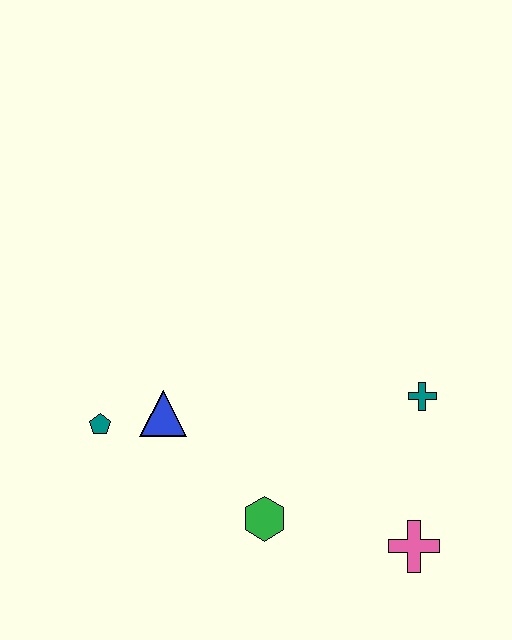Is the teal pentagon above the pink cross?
Yes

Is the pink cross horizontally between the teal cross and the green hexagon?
Yes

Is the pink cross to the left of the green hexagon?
No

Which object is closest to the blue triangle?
The teal pentagon is closest to the blue triangle.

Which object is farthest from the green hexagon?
The teal cross is farthest from the green hexagon.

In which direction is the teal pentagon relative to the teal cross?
The teal pentagon is to the left of the teal cross.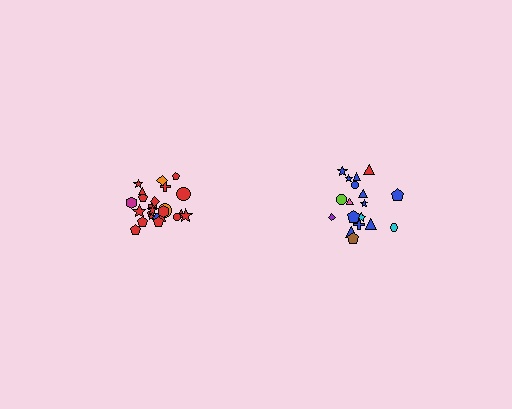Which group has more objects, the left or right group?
The left group.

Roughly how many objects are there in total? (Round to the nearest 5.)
Roughly 45 objects in total.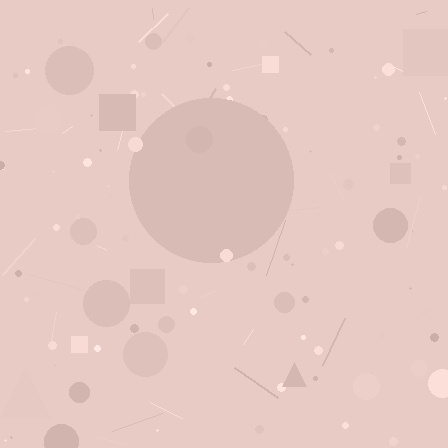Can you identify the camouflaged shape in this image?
The camouflaged shape is a circle.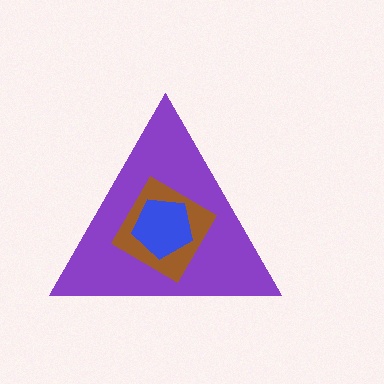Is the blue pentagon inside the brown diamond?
Yes.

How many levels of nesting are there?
3.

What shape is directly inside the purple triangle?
The brown diamond.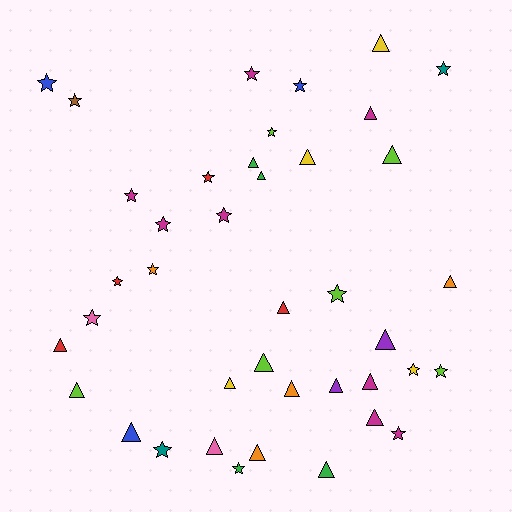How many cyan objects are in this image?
There are no cyan objects.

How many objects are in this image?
There are 40 objects.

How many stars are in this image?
There are 19 stars.